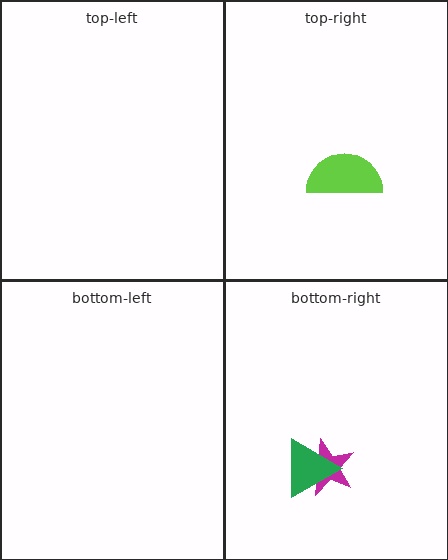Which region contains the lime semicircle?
The top-right region.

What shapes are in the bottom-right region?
The magenta star, the green triangle.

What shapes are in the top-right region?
The lime semicircle.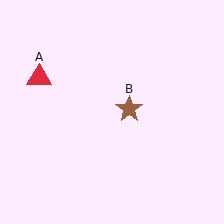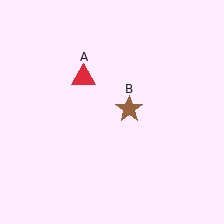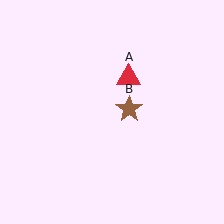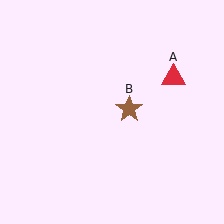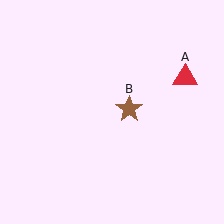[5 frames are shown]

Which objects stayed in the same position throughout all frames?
Brown star (object B) remained stationary.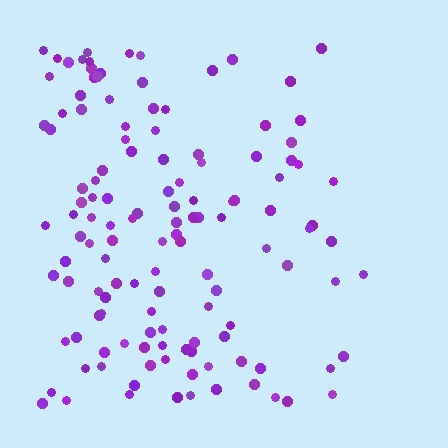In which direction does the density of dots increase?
From right to left, with the left side densest.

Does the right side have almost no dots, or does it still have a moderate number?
Still a moderate number, just noticeably fewer than the left.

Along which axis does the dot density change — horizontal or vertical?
Horizontal.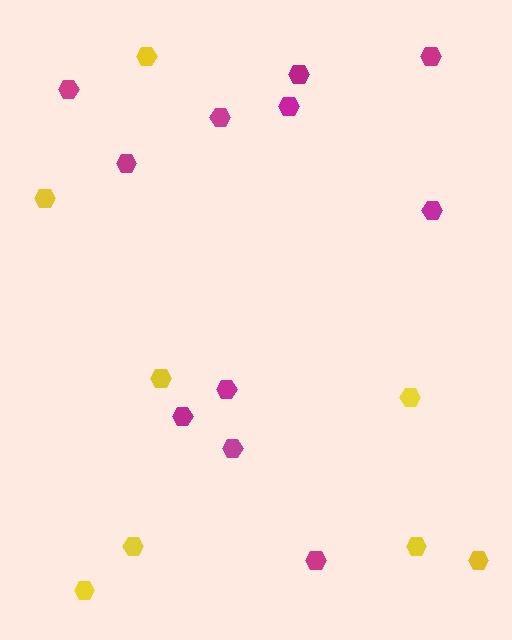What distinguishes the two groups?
There are 2 groups: one group of yellow hexagons (8) and one group of magenta hexagons (11).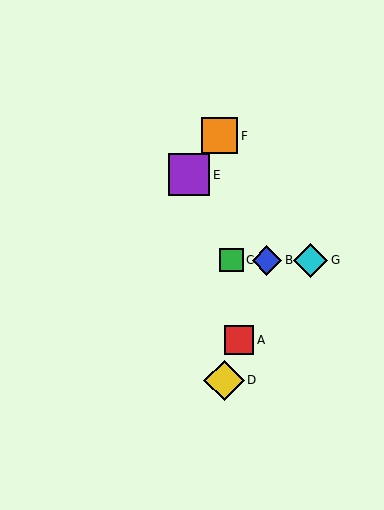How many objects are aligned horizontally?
3 objects (B, C, G) are aligned horizontally.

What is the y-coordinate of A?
Object A is at y≈340.